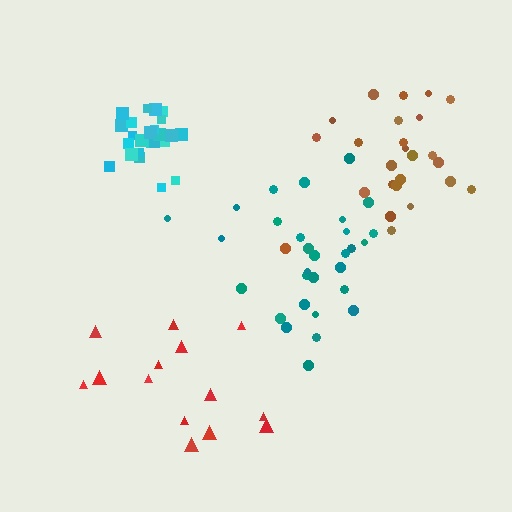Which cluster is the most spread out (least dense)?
Red.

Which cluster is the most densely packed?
Cyan.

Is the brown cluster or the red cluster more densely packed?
Brown.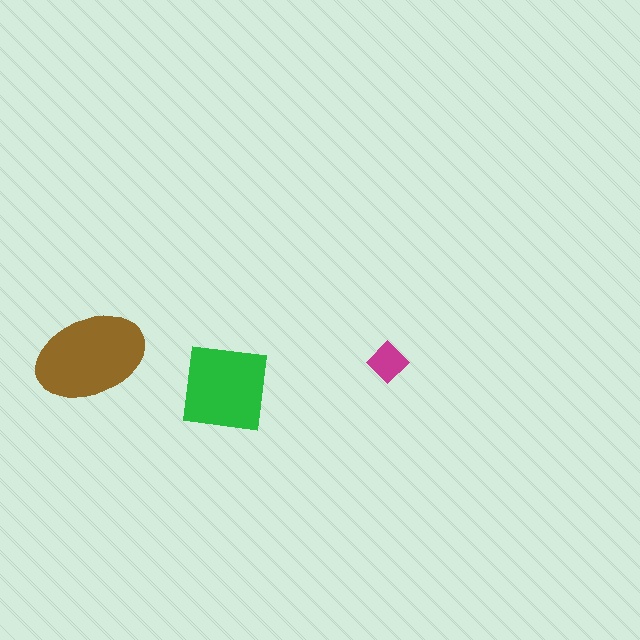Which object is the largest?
The brown ellipse.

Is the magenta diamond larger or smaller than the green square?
Smaller.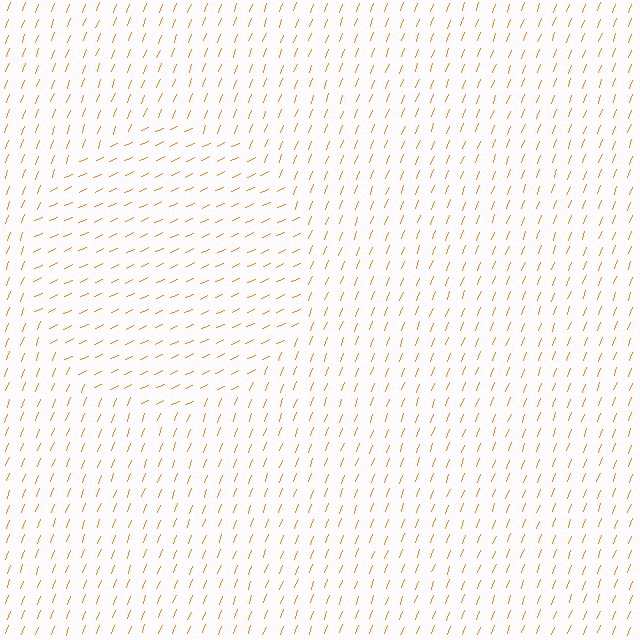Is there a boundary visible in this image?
Yes, there is a texture boundary formed by a change in line orientation.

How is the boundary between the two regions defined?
The boundary is defined purely by a change in line orientation (approximately 45 degrees difference). All lines are the same color and thickness.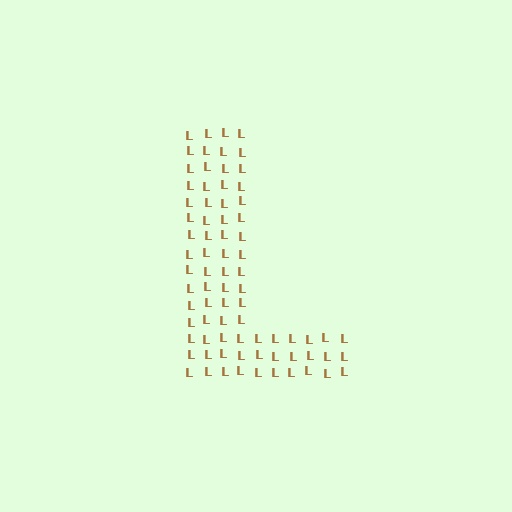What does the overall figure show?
The overall figure shows the letter L.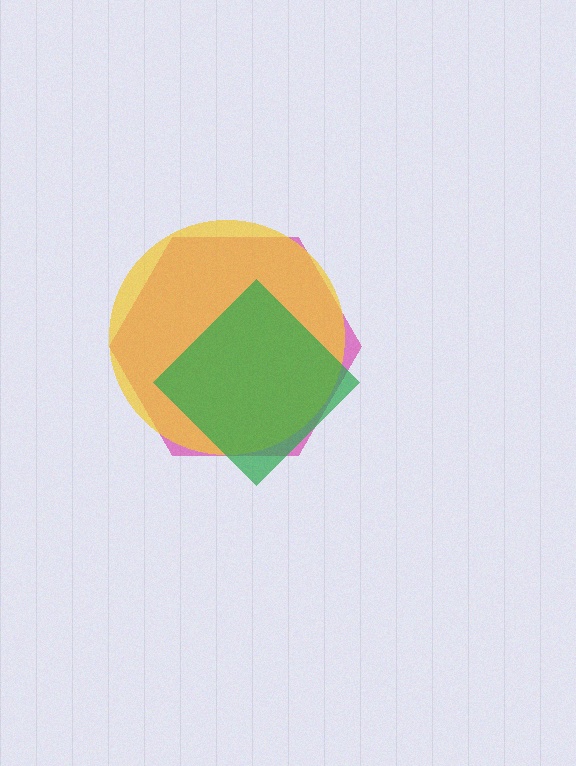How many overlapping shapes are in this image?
There are 3 overlapping shapes in the image.